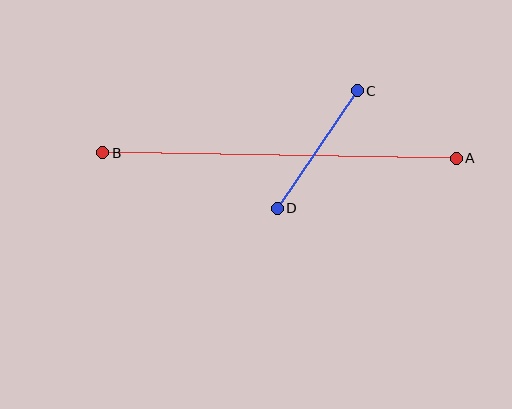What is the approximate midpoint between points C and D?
The midpoint is at approximately (317, 150) pixels.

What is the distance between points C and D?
The distance is approximately 142 pixels.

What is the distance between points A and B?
The distance is approximately 354 pixels.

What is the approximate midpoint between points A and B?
The midpoint is at approximately (280, 156) pixels.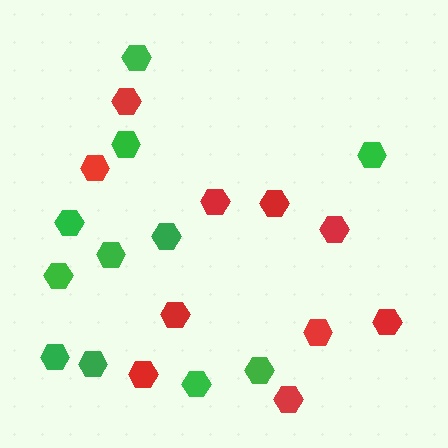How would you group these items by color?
There are 2 groups: one group of green hexagons (11) and one group of red hexagons (10).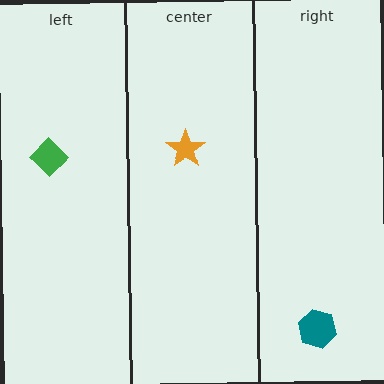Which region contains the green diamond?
The left region.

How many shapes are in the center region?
1.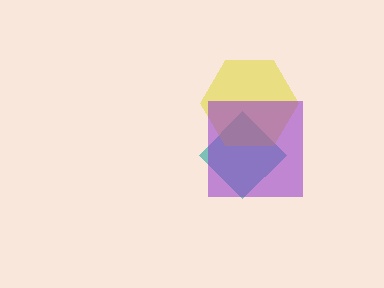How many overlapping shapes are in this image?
There are 3 overlapping shapes in the image.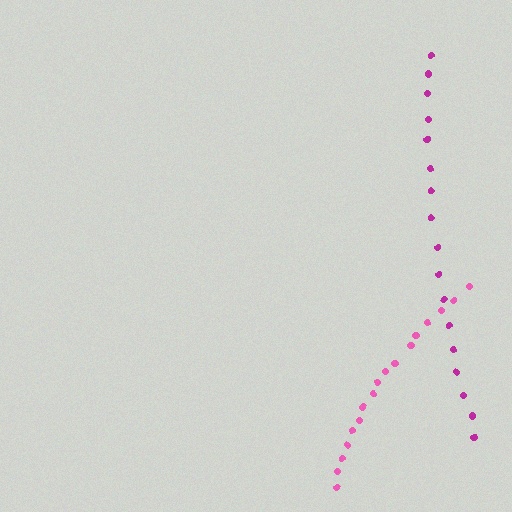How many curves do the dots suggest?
There are 2 distinct paths.